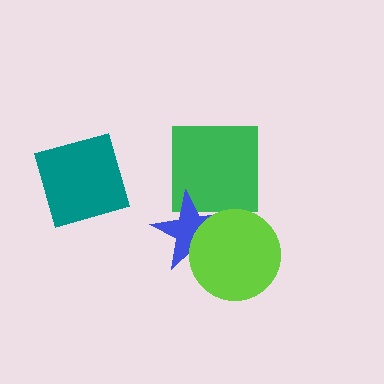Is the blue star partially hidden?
Yes, it is partially covered by another shape.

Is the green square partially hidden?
Yes, it is partially covered by another shape.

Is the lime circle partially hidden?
No, no other shape covers it.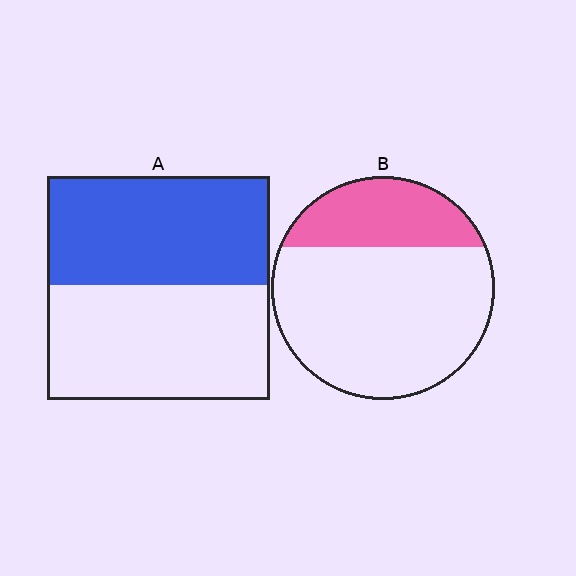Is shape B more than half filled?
No.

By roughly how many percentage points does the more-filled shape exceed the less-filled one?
By roughly 20 percentage points (A over B).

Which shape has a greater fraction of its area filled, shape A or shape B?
Shape A.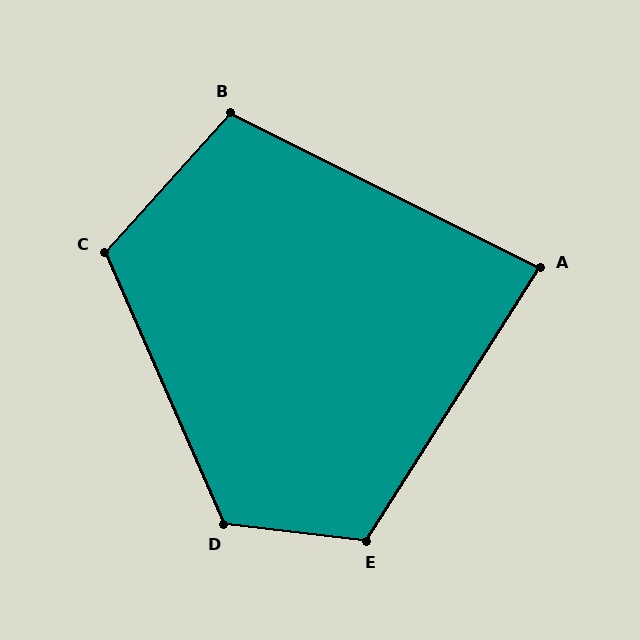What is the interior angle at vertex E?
Approximately 116 degrees (obtuse).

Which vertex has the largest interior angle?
D, at approximately 120 degrees.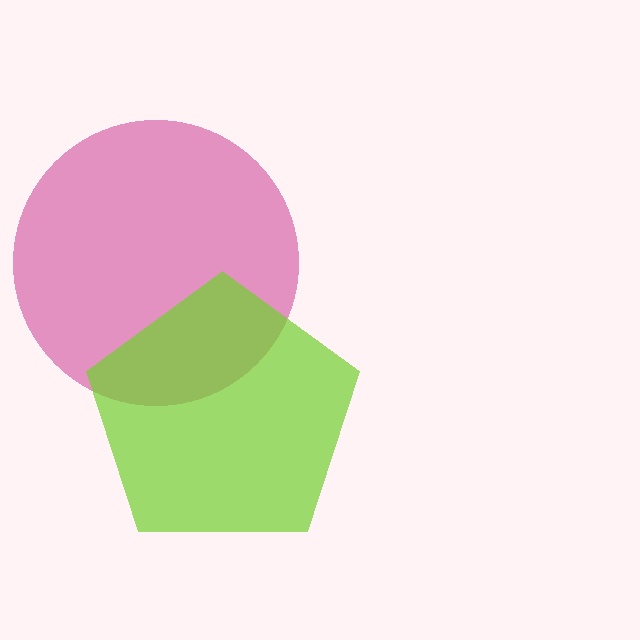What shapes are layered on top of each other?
The layered shapes are: a magenta circle, a lime pentagon.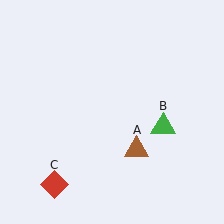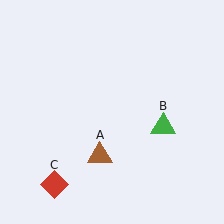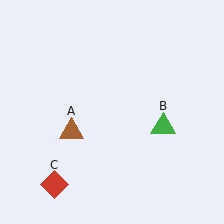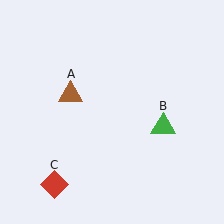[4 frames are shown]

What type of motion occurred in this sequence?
The brown triangle (object A) rotated clockwise around the center of the scene.